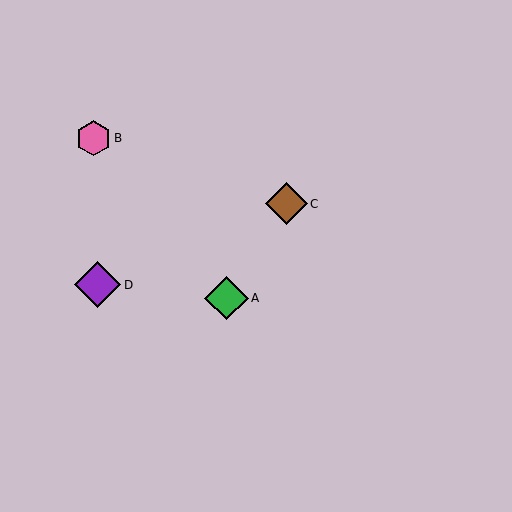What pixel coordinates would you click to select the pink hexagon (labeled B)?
Click at (93, 138) to select the pink hexagon B.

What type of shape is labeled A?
Shape A is a green diamond.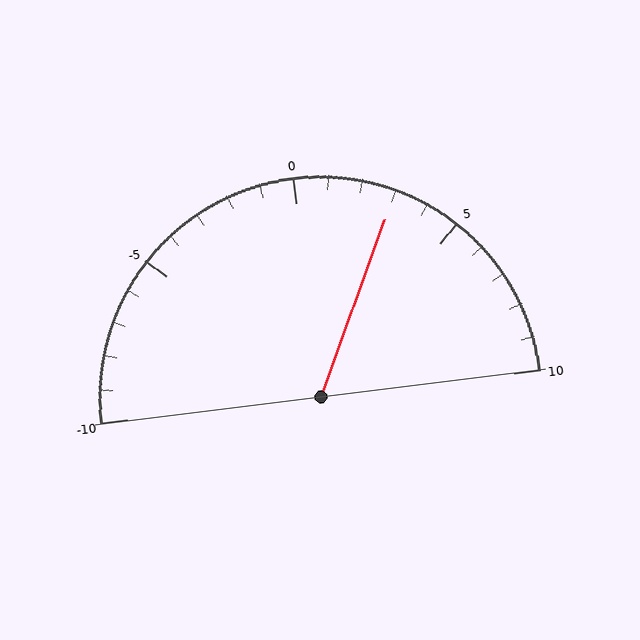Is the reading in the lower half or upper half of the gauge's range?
The reading is in the upper half of the range (-10 to 10).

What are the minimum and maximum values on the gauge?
The gauge ranges from -10 to 10.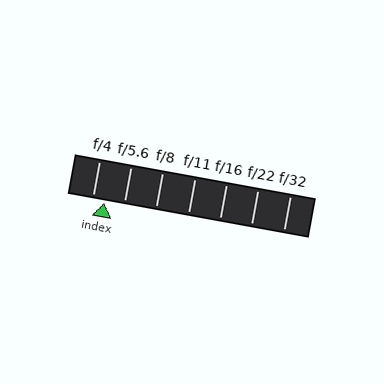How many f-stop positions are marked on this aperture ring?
There are 7 f-stop positions marked.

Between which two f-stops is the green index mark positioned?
The index mark is between f/4 and f/5.6.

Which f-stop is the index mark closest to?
The index mark is closest to f/4.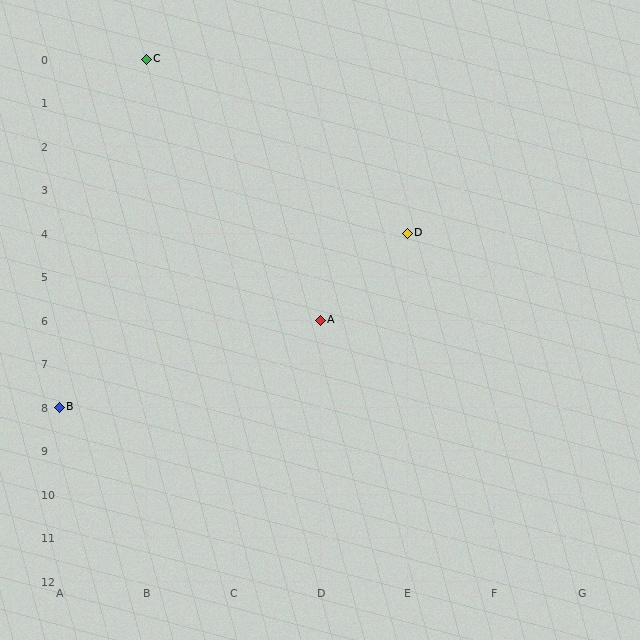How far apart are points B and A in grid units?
Points B and A are 3 columns and 2 rows apart (about 3.6 grid units diagonally).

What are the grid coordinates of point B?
Point B is at grid coordinates (A, 8).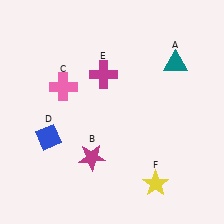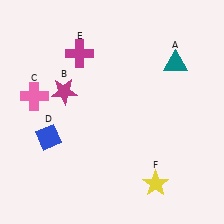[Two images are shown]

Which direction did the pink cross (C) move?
The pink cross (C) moved left.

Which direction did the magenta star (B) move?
The magenta star (B) moved up.